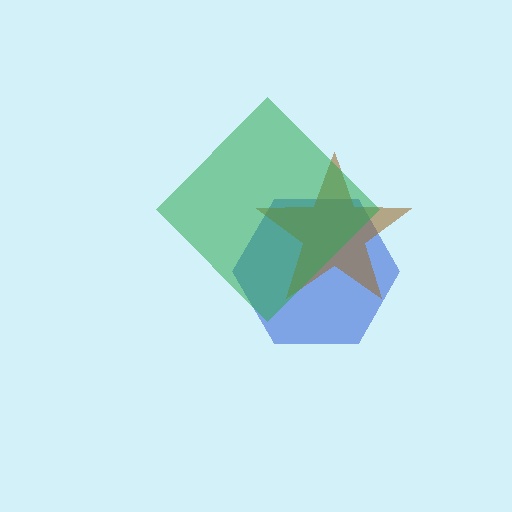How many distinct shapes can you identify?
There are 3 distinct shapes: a blue hexagon, a brown star, a green diamond.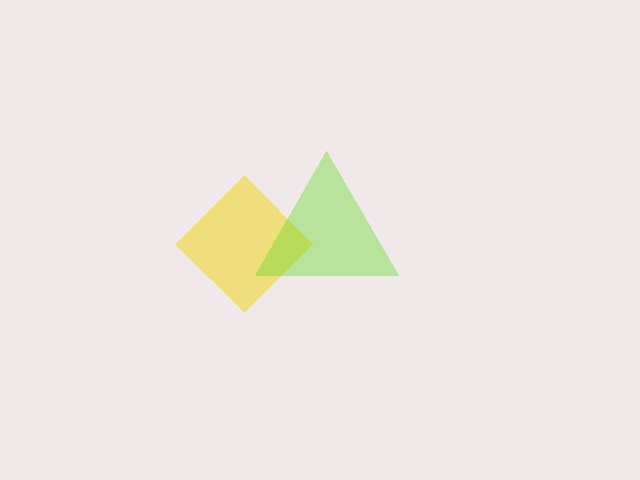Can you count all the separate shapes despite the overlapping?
Yes, there are 2 separate shapes.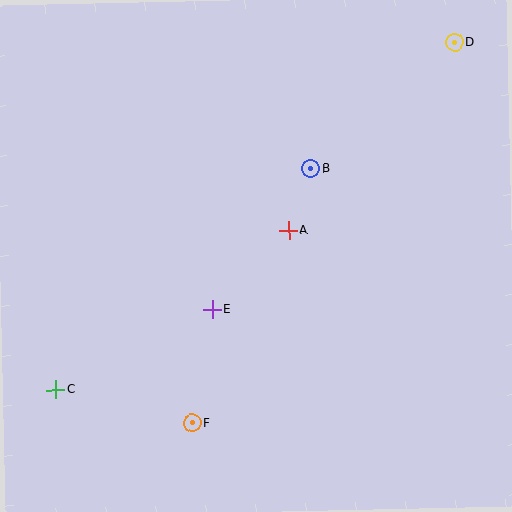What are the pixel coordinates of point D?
Point D is at (455, 42).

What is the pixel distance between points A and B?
The distance between A and B is 66 pixels.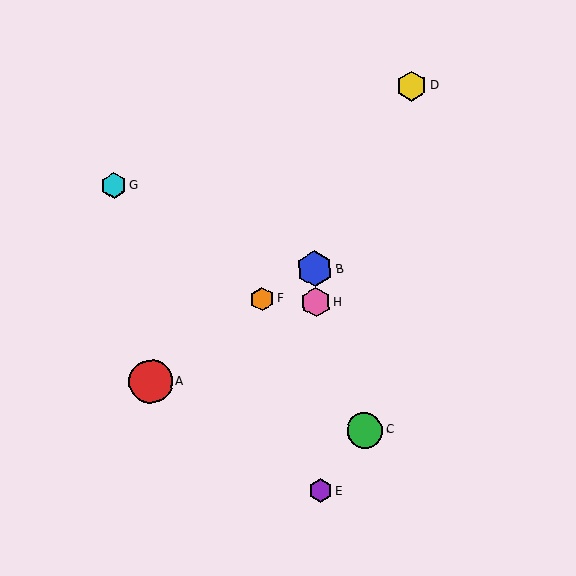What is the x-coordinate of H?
Object H is at x≈316.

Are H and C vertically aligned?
No, H is at x≈316 and C is at x≈365.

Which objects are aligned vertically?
Objects B, E, H are aligned vertically.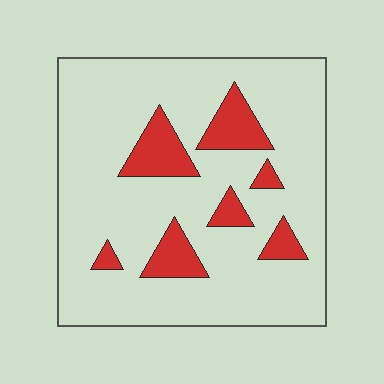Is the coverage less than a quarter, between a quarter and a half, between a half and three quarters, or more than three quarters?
Less than a quarter.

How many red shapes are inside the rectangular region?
7.